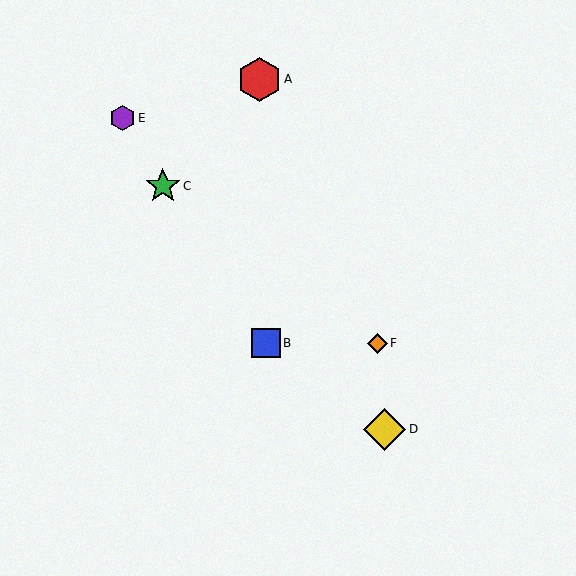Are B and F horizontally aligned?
Yes, both are at y≈343.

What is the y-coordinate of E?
Object E is at y≈118.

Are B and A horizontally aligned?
No, B is at y≈343 and A is at y≈79.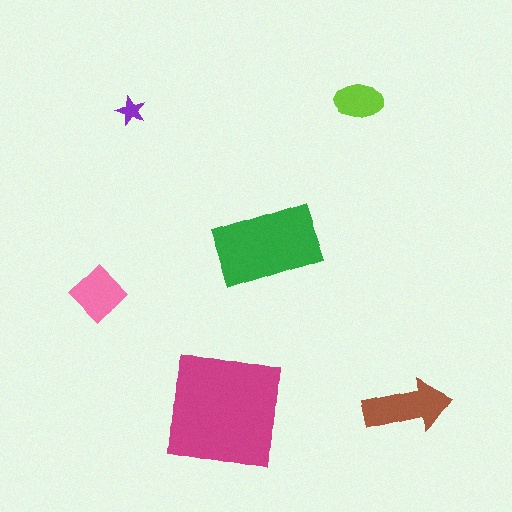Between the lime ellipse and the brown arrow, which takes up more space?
The brown arrow.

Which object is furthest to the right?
The brown arrow is rightmost.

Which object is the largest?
The magenta square.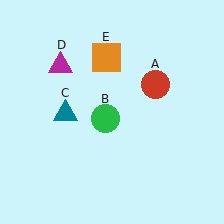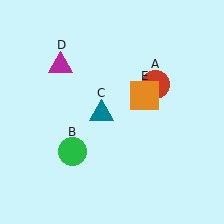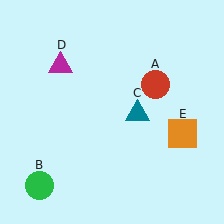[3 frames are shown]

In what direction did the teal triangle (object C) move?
The teal triangle (object C) moved right.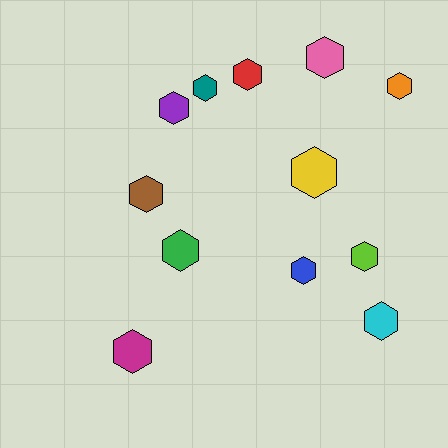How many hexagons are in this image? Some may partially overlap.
There are 12 hexagons.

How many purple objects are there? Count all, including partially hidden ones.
There is 1 purple object.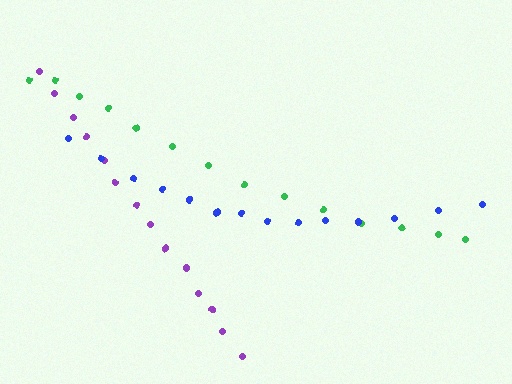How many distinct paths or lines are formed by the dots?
There are 3 distinct paths.